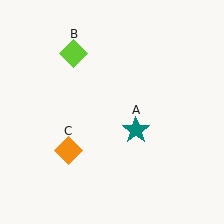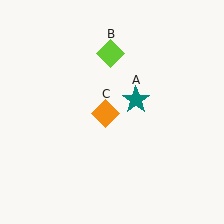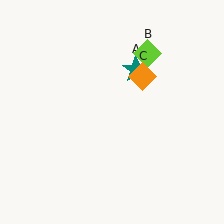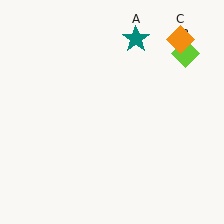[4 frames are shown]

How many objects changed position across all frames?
3 objects changed position: teal star (object A), lime diamond (object B), orange diamond (object C).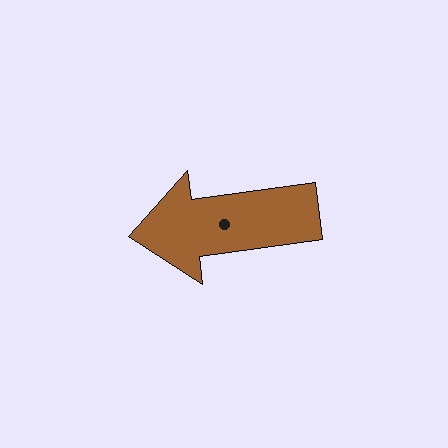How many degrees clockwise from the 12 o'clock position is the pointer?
Approximately 262 degrees.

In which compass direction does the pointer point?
West.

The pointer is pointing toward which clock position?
Roughly 9 o'clock.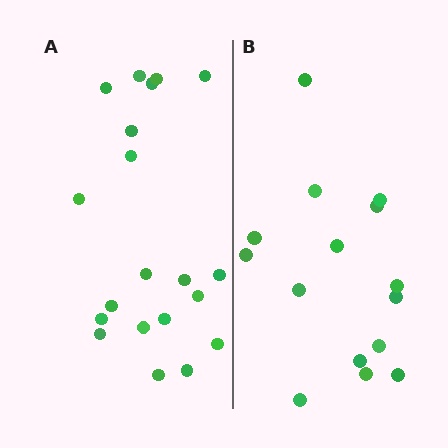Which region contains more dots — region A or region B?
Region A (the left region) has more dots.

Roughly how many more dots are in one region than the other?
Region A has about 5 more dots than region B.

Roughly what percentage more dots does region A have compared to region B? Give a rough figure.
About 35% more.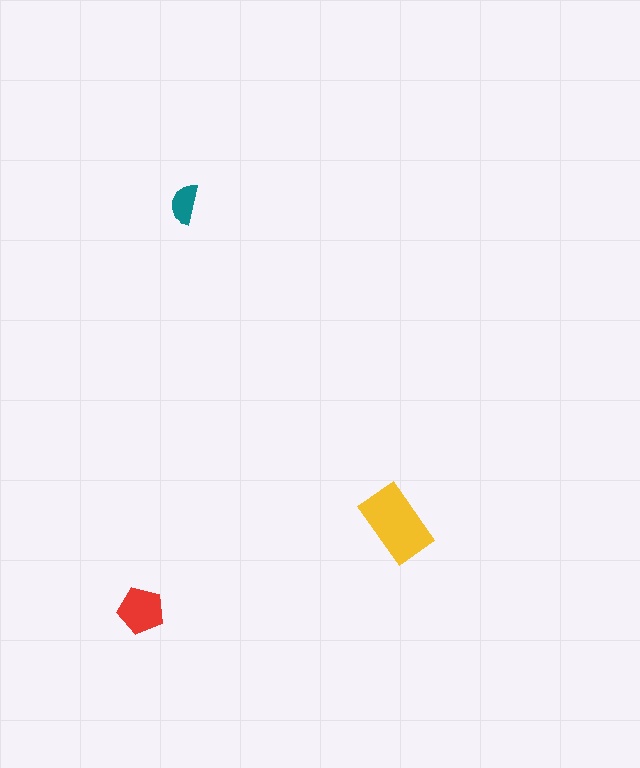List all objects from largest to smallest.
The yellow rectangle, the red pentagon, the teal semicircle.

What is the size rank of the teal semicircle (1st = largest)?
3rd.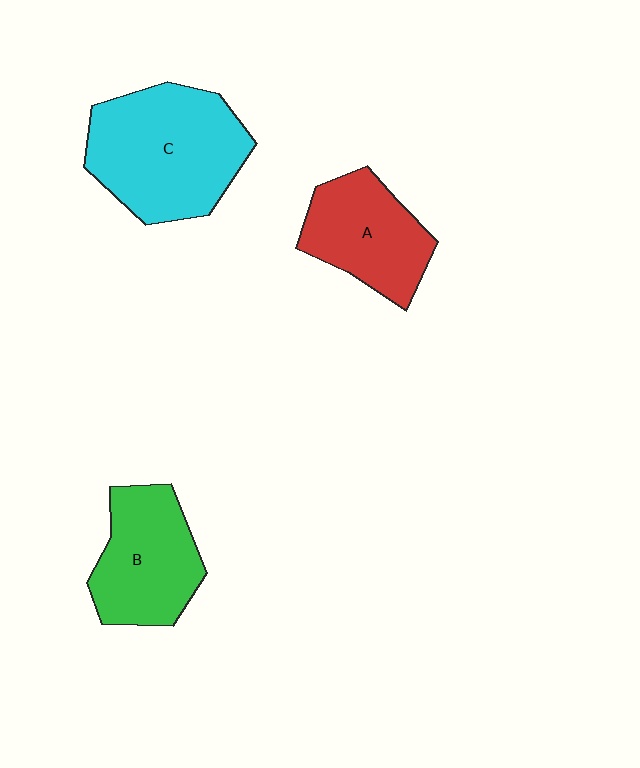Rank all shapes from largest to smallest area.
From largest to smallest: C (cyan), B (green), A (red).